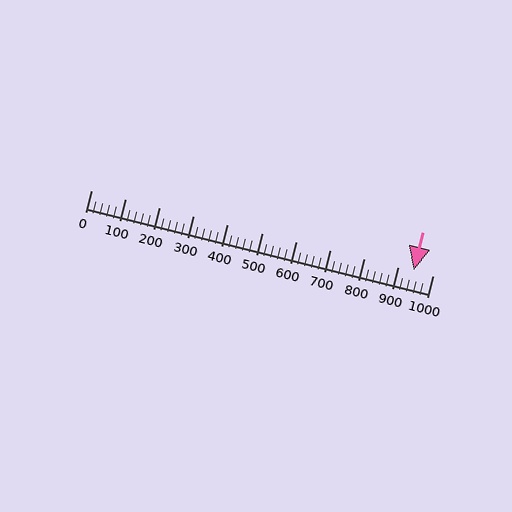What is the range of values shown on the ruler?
The ruler shows values from 0 to 1000.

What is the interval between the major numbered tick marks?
The major tick marks are spaced 100 units apart.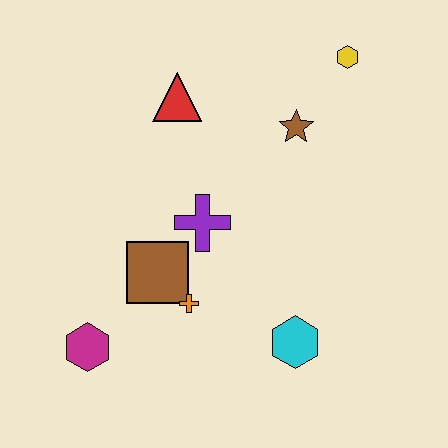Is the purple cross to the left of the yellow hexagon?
Yes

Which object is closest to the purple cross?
The brown square is closest to the purple cross.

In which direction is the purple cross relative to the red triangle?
The purple cross is below the red triangle.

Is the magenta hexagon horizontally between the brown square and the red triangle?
No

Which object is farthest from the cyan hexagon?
The yellow hexagon is farthest from the cyan hexagon.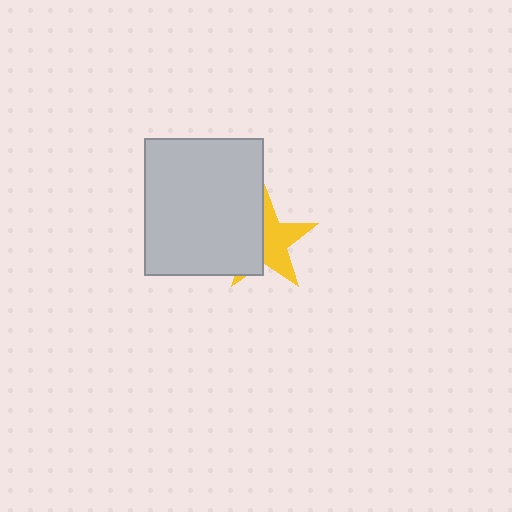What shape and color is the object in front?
The object in front is a light gray rectangle.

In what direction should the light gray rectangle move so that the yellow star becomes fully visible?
The light gray rectangle should move left. That is the shortest direction to clear the overlap and leave the yellow star fully visible.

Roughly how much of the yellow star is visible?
About half of it is visible (roughly 55%).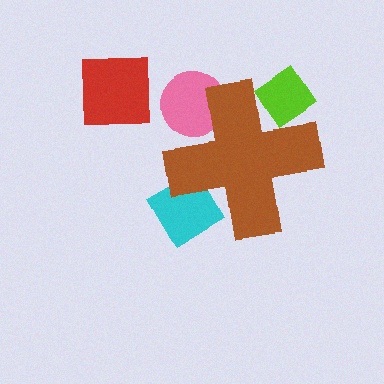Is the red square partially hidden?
No, the red square is fully visible.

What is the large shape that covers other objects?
A brown cross.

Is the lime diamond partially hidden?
Yes, the lime diamond is partially hidden behind the brown cross.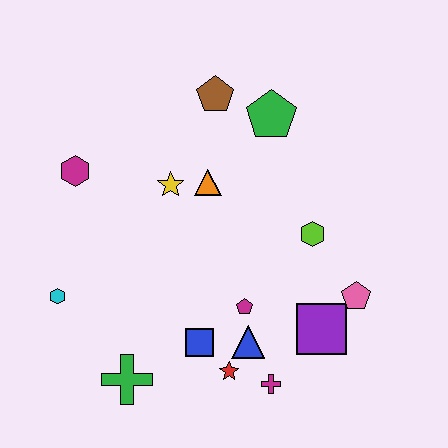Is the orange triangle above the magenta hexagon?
No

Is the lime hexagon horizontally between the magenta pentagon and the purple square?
Yes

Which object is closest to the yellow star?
The orange triangle is closest to the yellow star.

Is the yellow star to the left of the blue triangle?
Yes